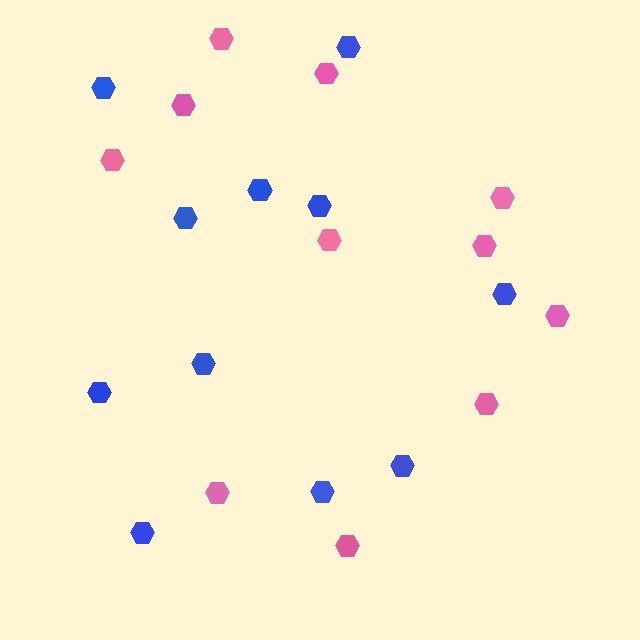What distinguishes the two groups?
There are 2 groups: one group of blue hexagons (11) and one group of pink hexagons (11).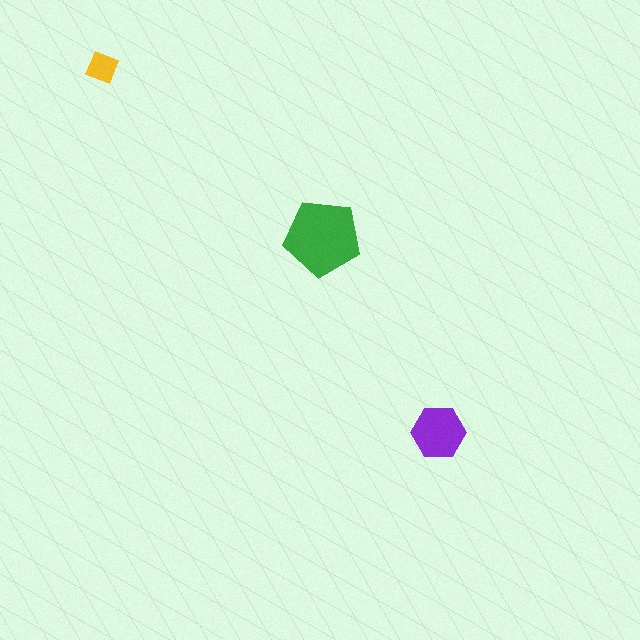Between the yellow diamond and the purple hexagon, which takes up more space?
The purple hexagon.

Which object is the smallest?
The yellow diamond.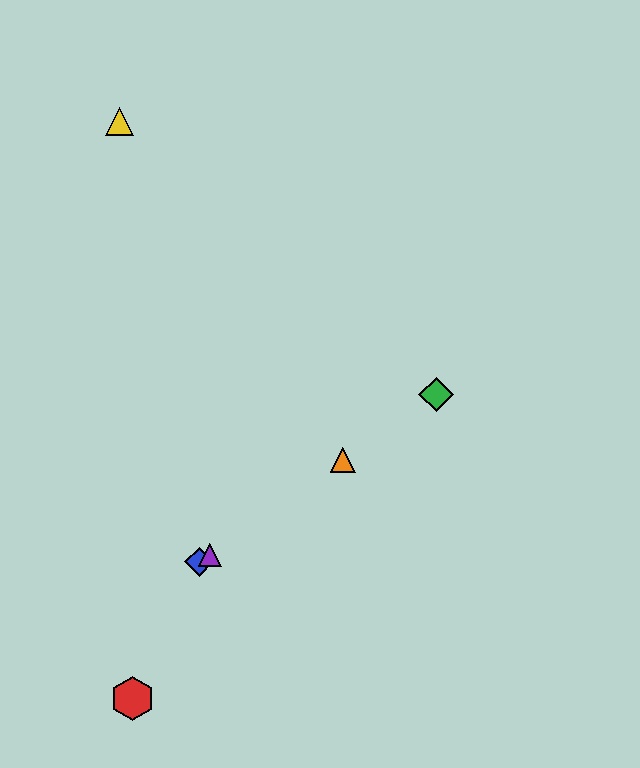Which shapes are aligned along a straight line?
The blue diamond, the green diamond, the purple triangle, the orange triangle are aligned along a straight line.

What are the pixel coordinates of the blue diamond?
The blue diamond is at (199, 562).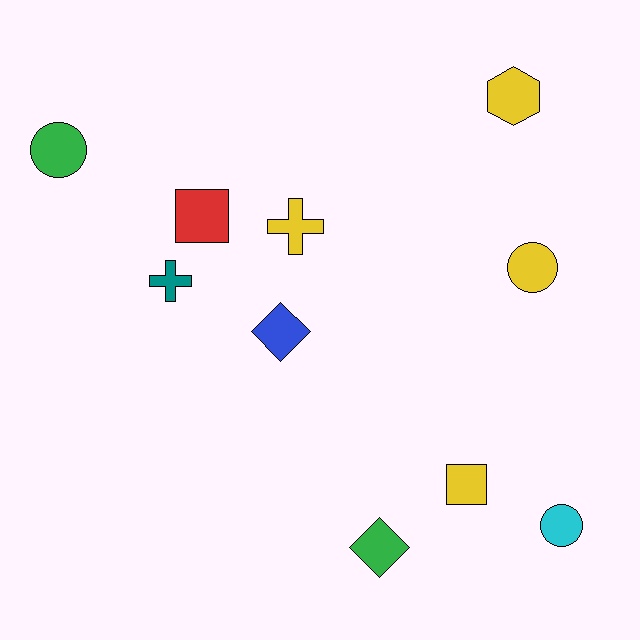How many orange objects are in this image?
There are no orange objects.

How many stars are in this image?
There are no stars.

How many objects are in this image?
There are 10 objects.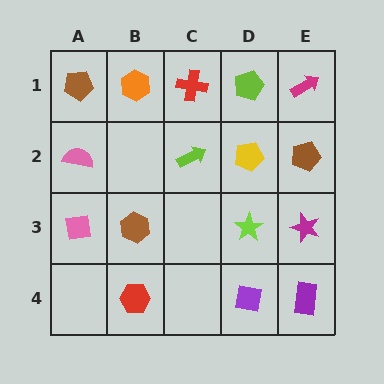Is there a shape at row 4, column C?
No, that cell is empty.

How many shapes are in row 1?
5 shapes.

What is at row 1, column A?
A brown pentagon.